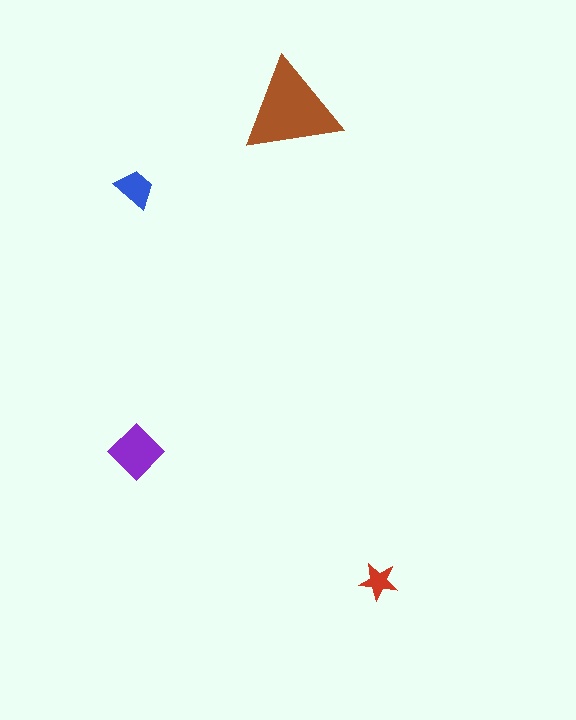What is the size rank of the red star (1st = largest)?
4th.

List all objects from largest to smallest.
The brown triangle, the purple diamond, the blue trapezoid, the red star.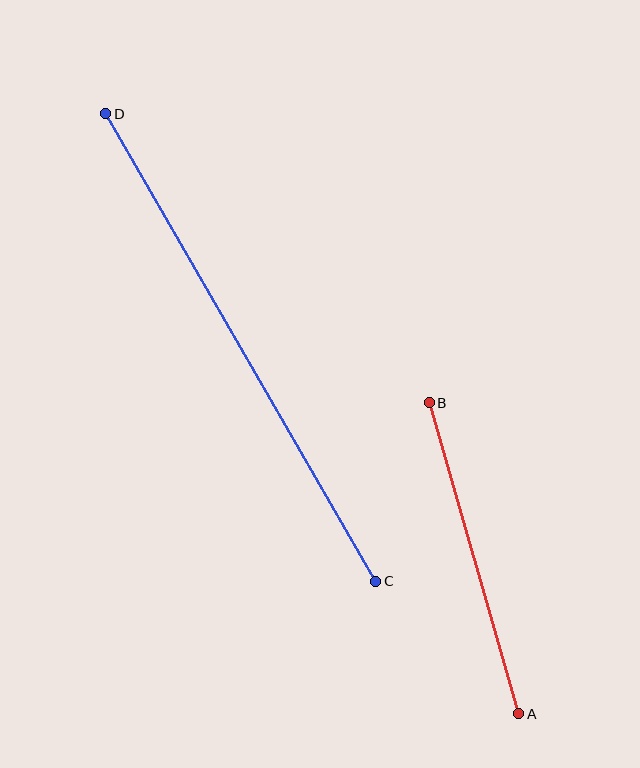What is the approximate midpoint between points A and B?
The midpoint is at approximately (474, 558) pixels.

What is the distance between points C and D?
The distance is approximately 540 pixels.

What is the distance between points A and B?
The distance is approximately 323 pixels.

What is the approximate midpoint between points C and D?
The midpoint is at approximately (241, 348) pixels.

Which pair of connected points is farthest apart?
Points C and D are farthest apart.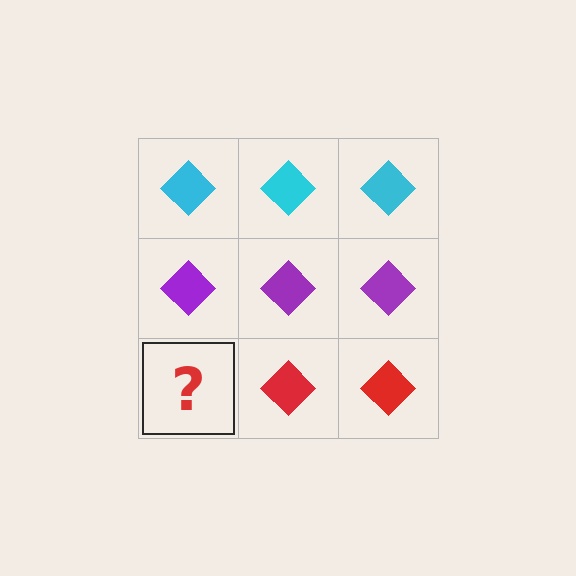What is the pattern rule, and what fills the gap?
The rule is that each row has a consistent color. The gap should be filled with a red diamond.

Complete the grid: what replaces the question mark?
The question mark should be replaced with a red diamond.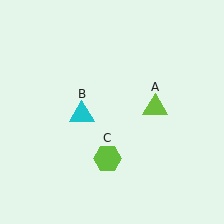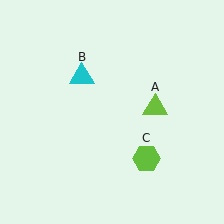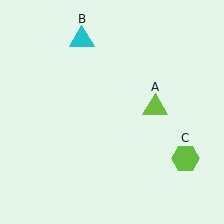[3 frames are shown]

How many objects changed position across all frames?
2 objects changed position: cyan triangle (object B), lime hexagon (object C).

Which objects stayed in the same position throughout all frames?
Lime triangle (object A) remained stationary.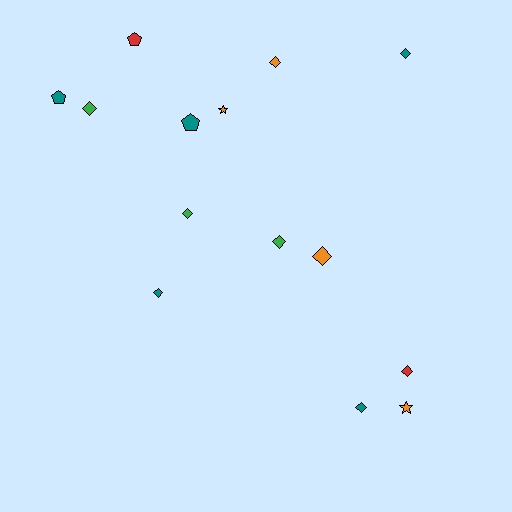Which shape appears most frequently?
Diamond, with 9 objects.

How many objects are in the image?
There are 14 objects.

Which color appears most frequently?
Teal, with 5 objects.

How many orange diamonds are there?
There are 2 orange diamonds.